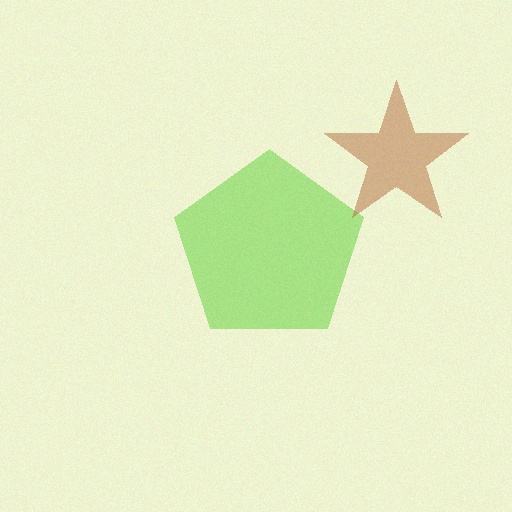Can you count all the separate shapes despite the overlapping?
Yes, there are 2 separate shapes.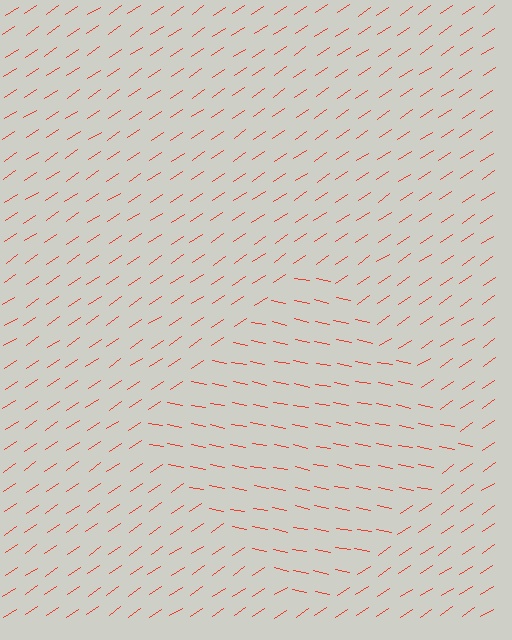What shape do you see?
I see a diamond.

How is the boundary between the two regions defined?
The boundary is defined purely by a change in line orientation (approximately 45 degrees difference). All lines are the same color and thickness.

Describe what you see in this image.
The image is filled with small red line segments. A diamond region in the image has lines oriented differently from the surrounding lines, creating a visible texture boundary.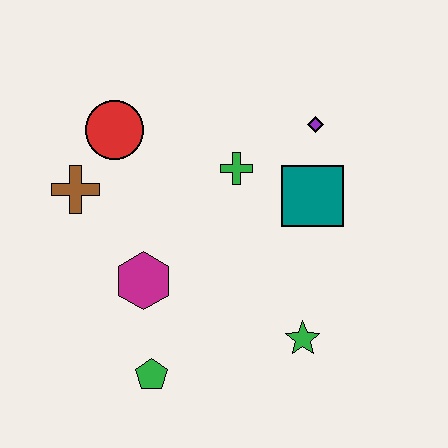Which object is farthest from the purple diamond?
The green pentagon is farthest from the purple diamond.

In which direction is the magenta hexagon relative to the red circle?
The magenta hexagon is below the red circle.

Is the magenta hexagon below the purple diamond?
Yes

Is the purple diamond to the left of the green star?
No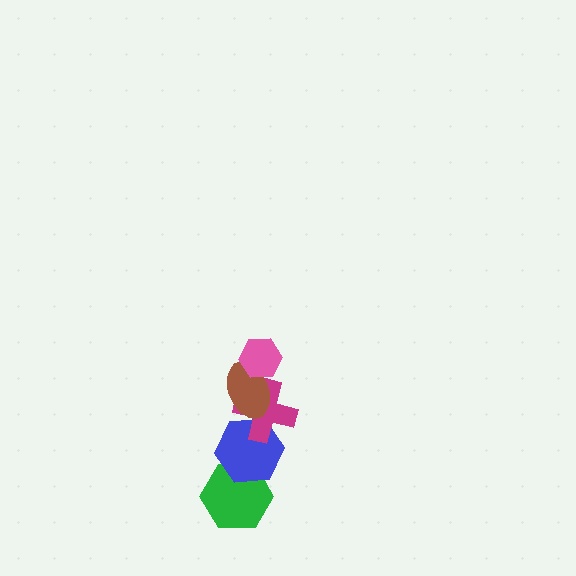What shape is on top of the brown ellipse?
The pink hexagon is on top of the brown ellipse.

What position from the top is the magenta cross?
The magenta cross is 3rd from the top.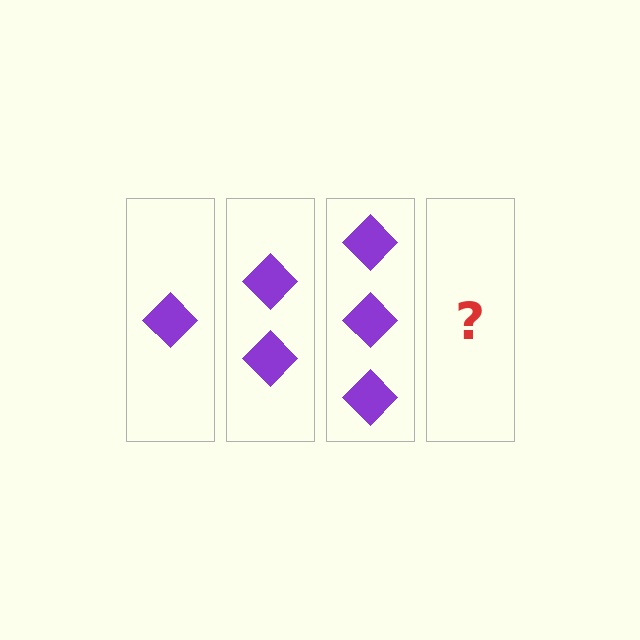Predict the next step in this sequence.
The next step is 4 diamonds.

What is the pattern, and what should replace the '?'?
The pattern is that each step adds one more diamond. The '?' should be 4 diamonds.